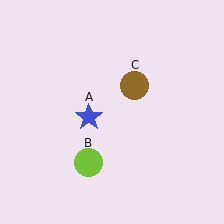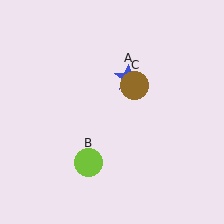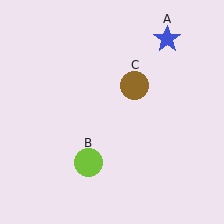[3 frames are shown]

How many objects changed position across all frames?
1 object changed position: blue star (object A).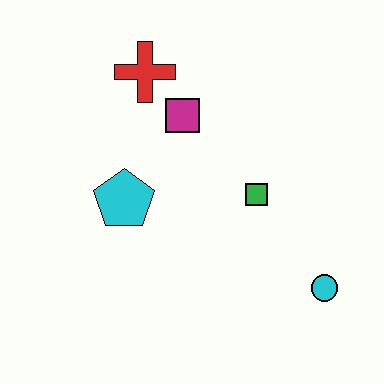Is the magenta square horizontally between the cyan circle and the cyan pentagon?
Yes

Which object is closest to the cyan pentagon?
The magenta square is closest to the cyan pentagon.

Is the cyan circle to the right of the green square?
Yes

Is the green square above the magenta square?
No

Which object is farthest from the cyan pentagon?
The cyan circle is farthest from the cyan pentagon.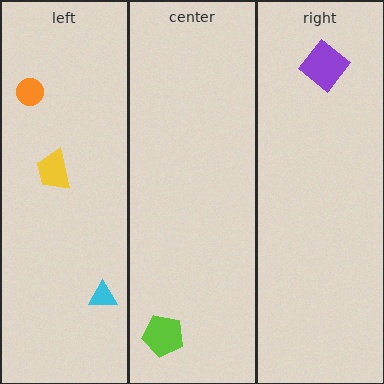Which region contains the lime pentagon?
The center region.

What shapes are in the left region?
The yellow trapezoid, the cyan triangle, the orange circle.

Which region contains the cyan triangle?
The left region.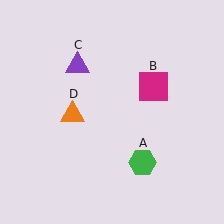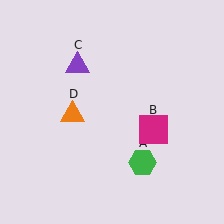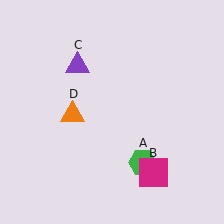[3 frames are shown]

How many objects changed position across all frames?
1 object changed position: magenta square (object B).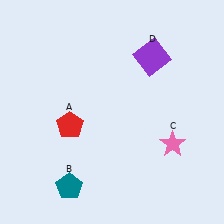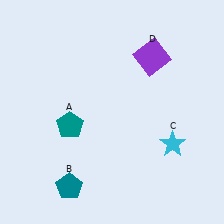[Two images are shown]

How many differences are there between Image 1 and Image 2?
There are 2 differences between the two images.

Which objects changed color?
A changed from red to teal. C changed from pink to cyan.